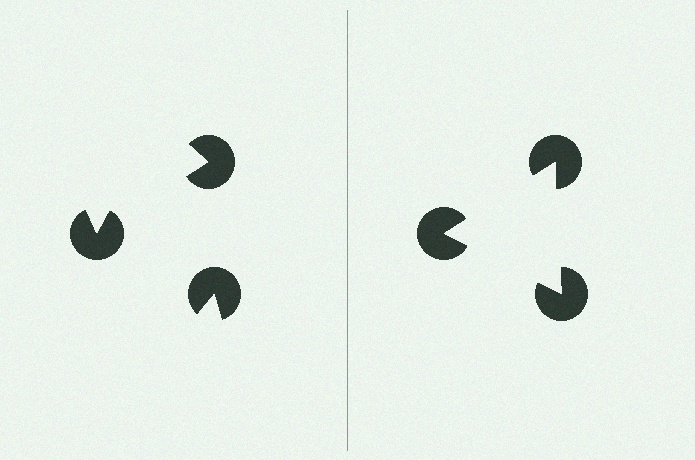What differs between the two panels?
The pac-man discs are positioned identically on both sides; only the wedge orientations differ. On the right they align to a triangle; on the left they are misaligned.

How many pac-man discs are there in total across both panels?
6 — 3 on each side.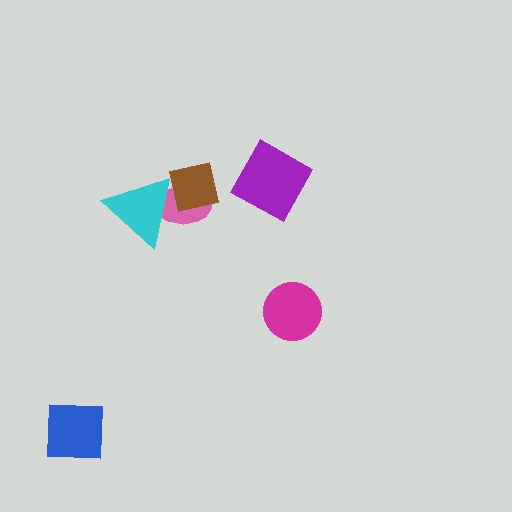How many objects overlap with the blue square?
0 objects overlap with the blue square.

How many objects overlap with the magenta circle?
0 objects overlap with the magenta circle.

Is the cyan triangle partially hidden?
No, no other shape covers it.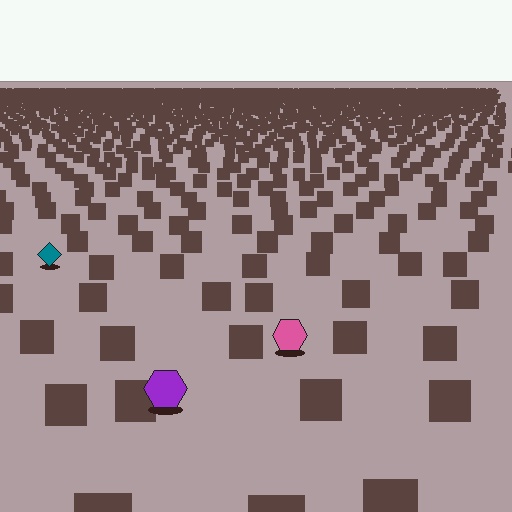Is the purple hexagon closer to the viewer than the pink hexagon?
Yes. The purple hexagon is closer — you can tell from the texture gradient: the ground texture is coarser near it.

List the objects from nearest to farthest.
From nearest to farthest: the purple hexagon, the pink hexagon, the teal diamond.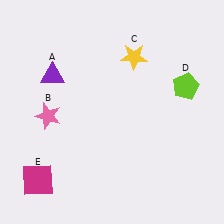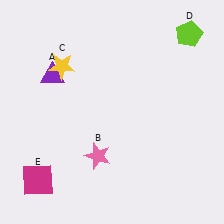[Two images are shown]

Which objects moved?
The objects that moved are: the pink star (B), the yellow star (C), the lime pentagon (D).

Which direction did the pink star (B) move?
The pink star (B) moved right.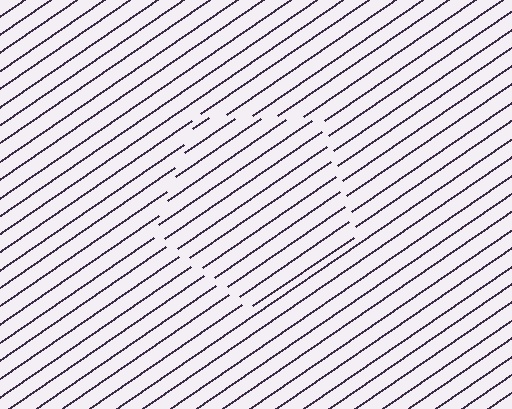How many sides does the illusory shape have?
5 sides — the line-ends trace a pentagon.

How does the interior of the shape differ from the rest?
The interior of the shape contains the same grating, shifted by half a period — the contour is defined by the phase discontinuity where line-ends from the inner and outer gratings abut.